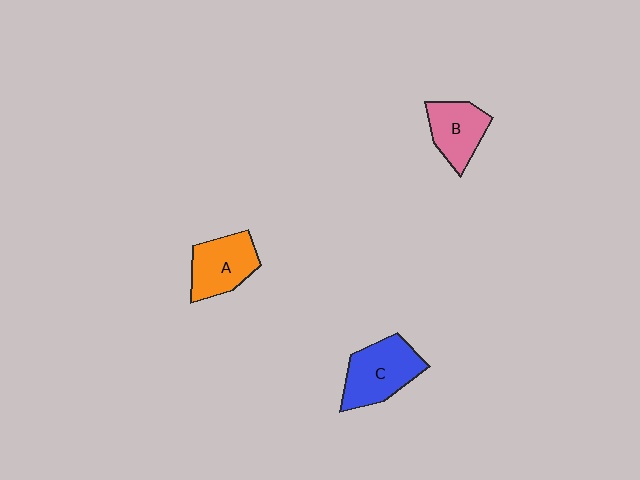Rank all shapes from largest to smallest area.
From largest to smallest: C (blue), A (orange), B (pink).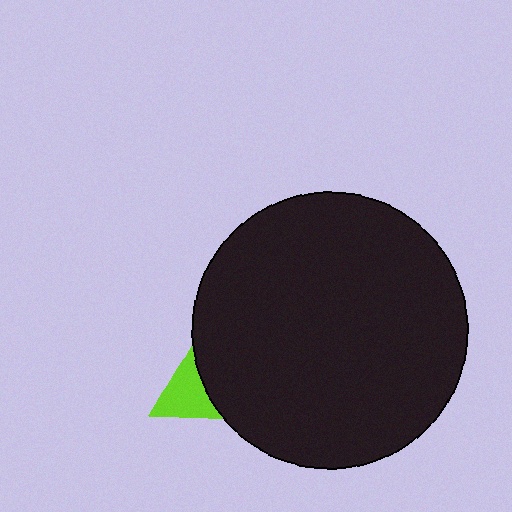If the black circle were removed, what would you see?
You would see the complete lime triangle.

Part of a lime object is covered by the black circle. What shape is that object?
It is a triangle.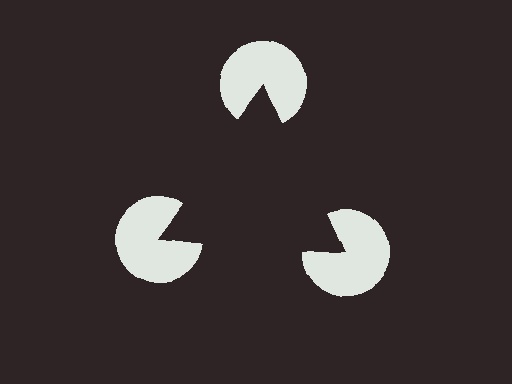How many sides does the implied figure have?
3 sides.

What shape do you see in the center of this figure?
An illusory triangle — its edges are inferred from the aligned wedge cuts in the pac-man discs, not physically drawn.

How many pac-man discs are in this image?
There are 3 — one at each vertex of the illusory triangle.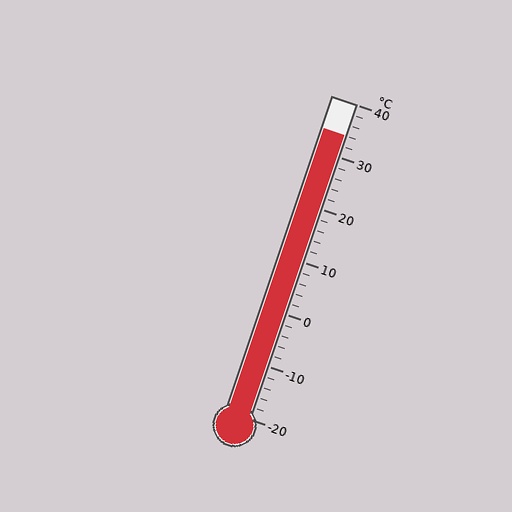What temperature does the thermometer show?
The thermometer shows approximately 34°C.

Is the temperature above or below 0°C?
The temperature is above 0°C.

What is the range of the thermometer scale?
The thermometer scale ranges from -20°C to 40°C.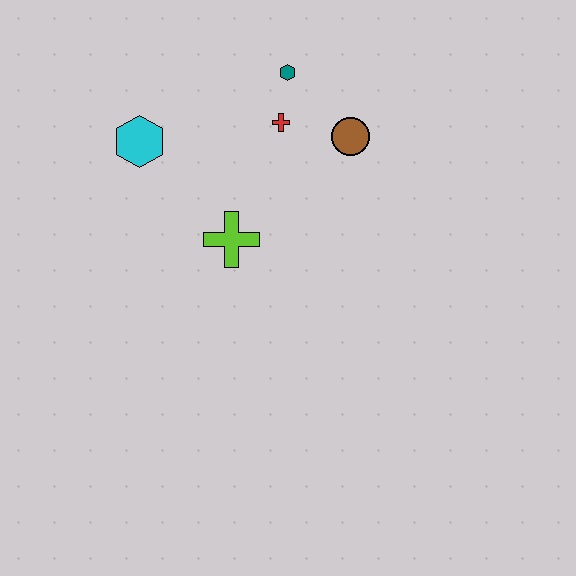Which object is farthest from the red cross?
The cyan hexagon is farthest from the red cross.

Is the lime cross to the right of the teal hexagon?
No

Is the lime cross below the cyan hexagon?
Yes